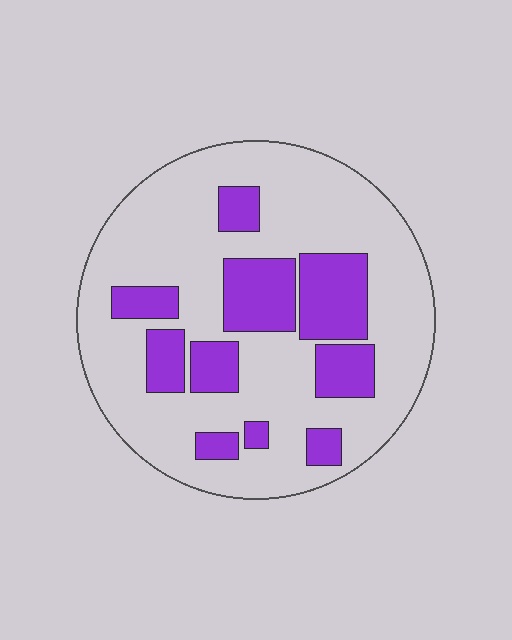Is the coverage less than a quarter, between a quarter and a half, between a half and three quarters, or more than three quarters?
Between a quarter and a half.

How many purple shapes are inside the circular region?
10.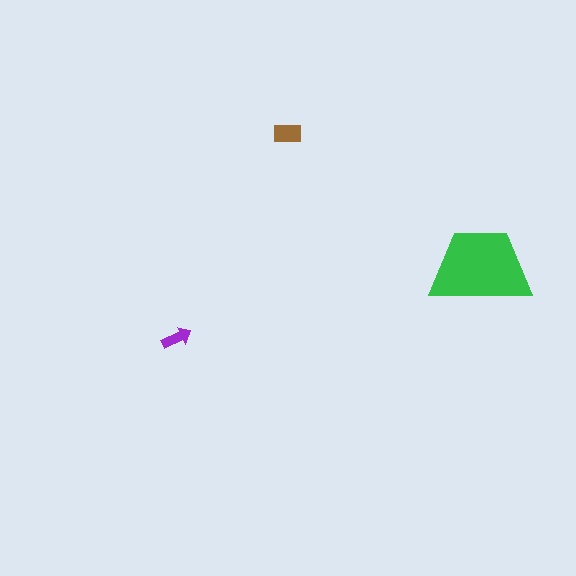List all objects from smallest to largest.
The purple arrow, the brown rectangle, the green trapezoid.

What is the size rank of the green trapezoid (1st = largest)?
1st.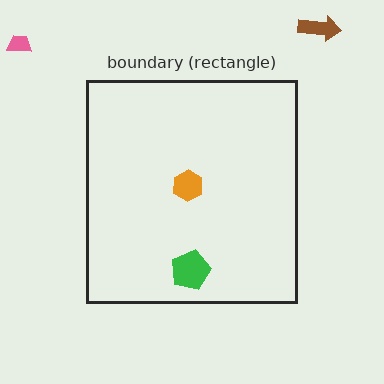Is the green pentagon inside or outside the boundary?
Inside.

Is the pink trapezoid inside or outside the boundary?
Outside.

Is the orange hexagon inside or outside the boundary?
Inside.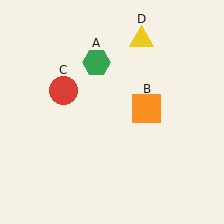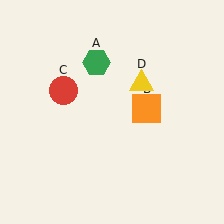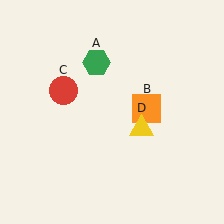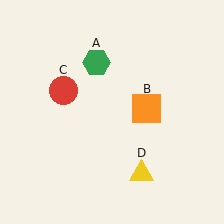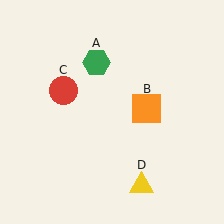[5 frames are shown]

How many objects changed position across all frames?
1 object changed position: yellow triangle (object D).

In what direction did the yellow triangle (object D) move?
The yellow triangle (object D) moved down.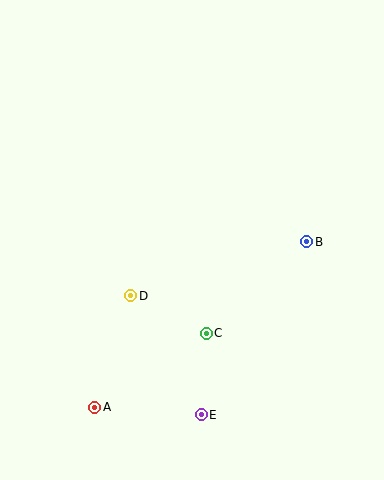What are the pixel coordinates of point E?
Point E is at (201, 415).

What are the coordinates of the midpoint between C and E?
The midpoint between C and E is at (204, 374).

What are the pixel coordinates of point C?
Point C is at (206, 333).